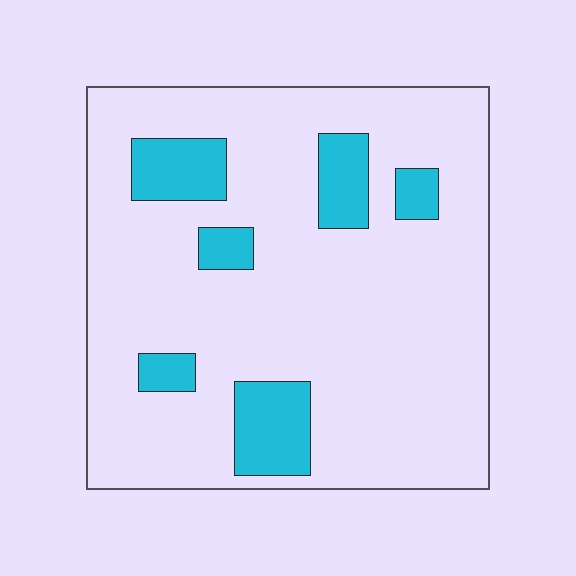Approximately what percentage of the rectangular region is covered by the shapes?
Approximately 15%.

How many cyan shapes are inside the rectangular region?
6.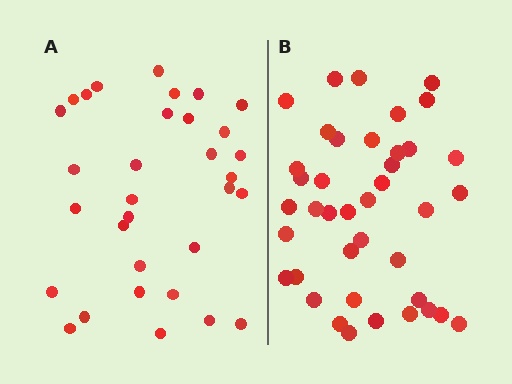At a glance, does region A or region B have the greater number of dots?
Region B (the right region) has more dots.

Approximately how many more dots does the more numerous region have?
Region B has roughly 8 or so more dots than region A.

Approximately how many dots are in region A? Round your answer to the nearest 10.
About 30 dots. (The exact count is 32, which rounds to 30.)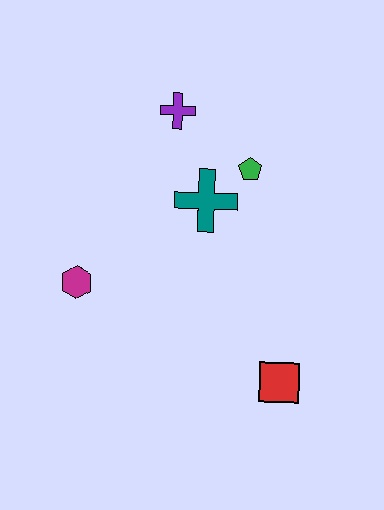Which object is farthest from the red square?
The purple cross is farthest from the red square.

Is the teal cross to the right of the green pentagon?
No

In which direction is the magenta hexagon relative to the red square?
The magenta hexagon is to the left of the red square.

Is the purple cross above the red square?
Yes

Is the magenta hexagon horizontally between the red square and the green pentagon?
No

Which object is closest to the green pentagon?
The teal cross is closest to the green pentagon.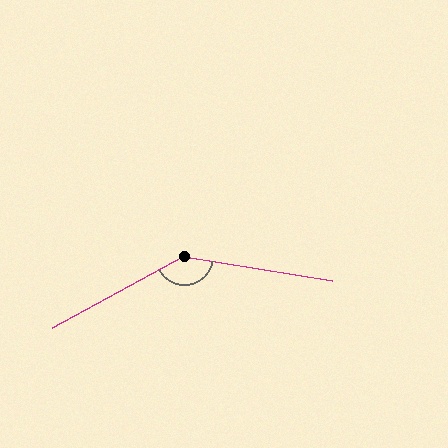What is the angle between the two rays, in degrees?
Approximately 142 degrees.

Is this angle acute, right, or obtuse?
It is obtuse.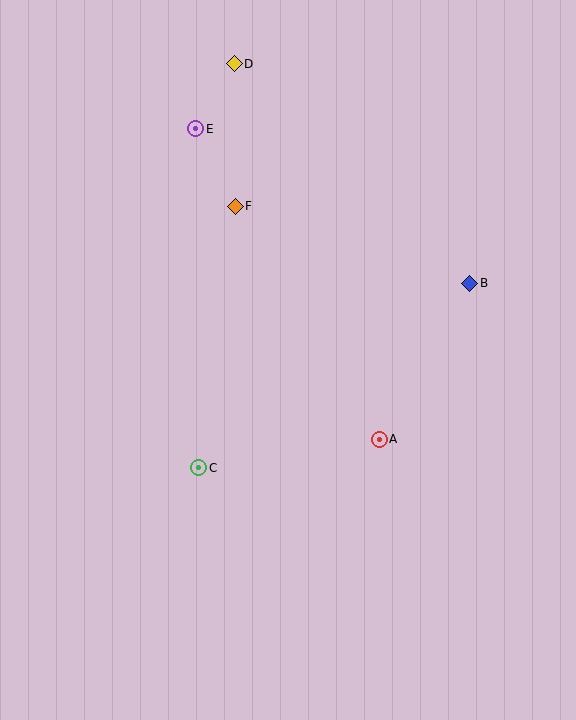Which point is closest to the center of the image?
Point A at (379, 439) is closest to the center.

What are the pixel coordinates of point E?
Point E is at (196, 129).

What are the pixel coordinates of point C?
Point C is at (199, 468).